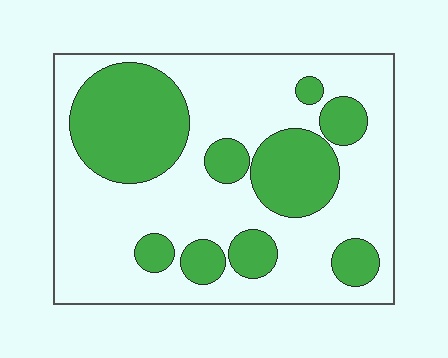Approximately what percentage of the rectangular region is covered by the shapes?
Approximately 35%.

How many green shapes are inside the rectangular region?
9.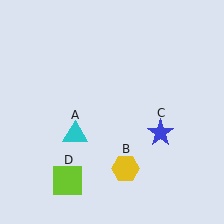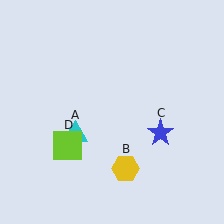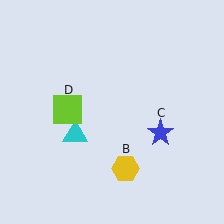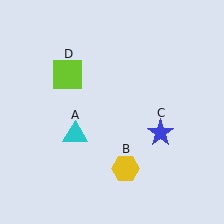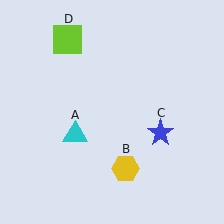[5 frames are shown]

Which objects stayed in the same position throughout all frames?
Cyan triangle (object A) and yellow hexagon (object B) and blue star (object C) remained stationary.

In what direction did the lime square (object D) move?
The lime square (object D) moved up.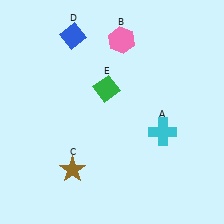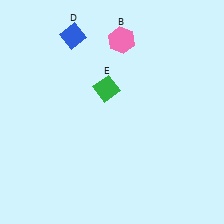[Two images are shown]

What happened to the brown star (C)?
The brown star (C) was removed in Image 2. It was in the bottom-left area of Image 1.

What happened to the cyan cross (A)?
The cyan cross (A) was removed in Image 2. It was in the bottom-right area of Image 1.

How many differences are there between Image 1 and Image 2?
There are 2 differences between the two images.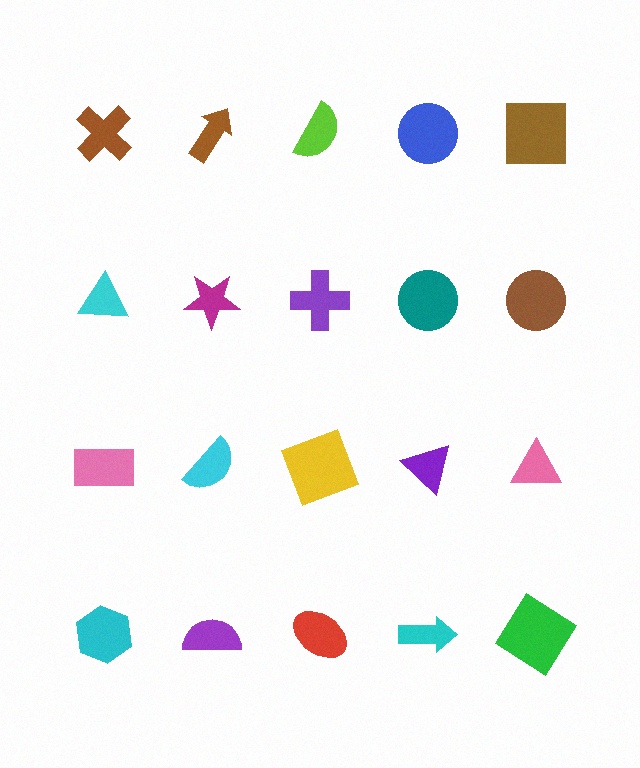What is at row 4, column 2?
A purple semicircle.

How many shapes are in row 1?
5 shapes.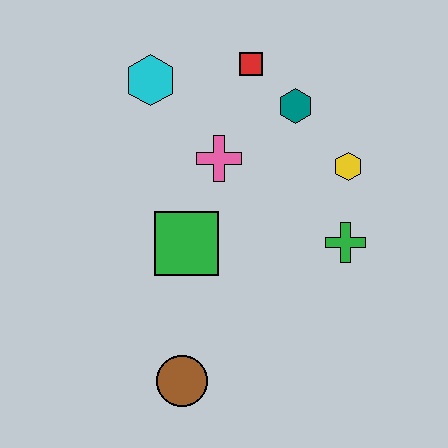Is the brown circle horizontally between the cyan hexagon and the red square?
Yes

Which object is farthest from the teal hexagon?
The brown circle is farthest from the teal hexagon.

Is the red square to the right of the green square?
Yes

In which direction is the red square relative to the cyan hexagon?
The red square is to the right of the cyan hexagon.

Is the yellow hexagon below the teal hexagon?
Yes